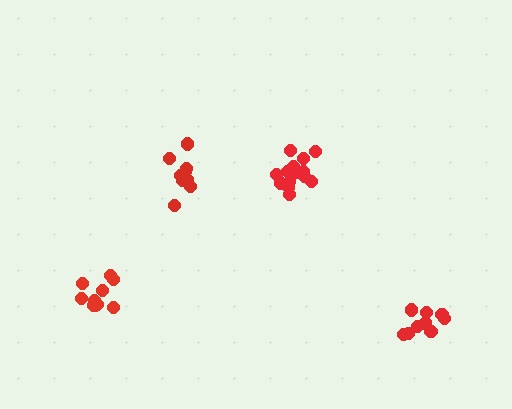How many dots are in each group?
Group 1: 15 dots, Group 2: 10 dots, Group 3: 10 dots, Group 4: 10 dots (45 total).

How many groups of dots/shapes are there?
There are 4 groups.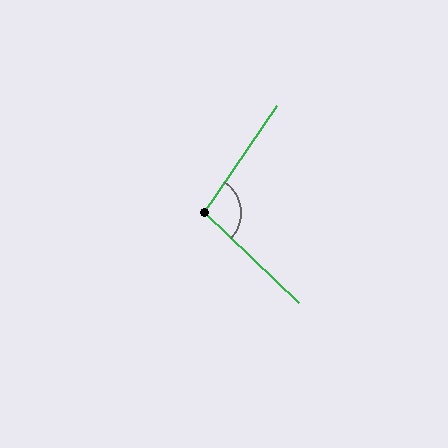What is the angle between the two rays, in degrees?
Approximately 99 degrees.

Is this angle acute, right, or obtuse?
It is obtuse.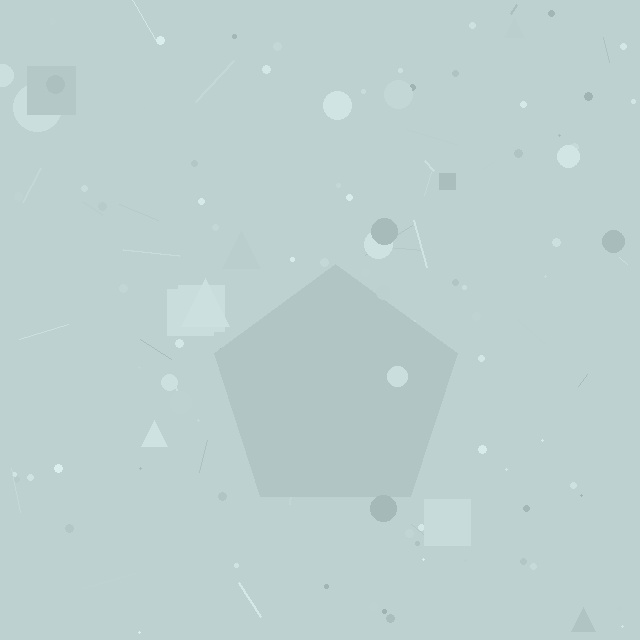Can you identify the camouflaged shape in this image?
The camouflaged shape is a pentagon.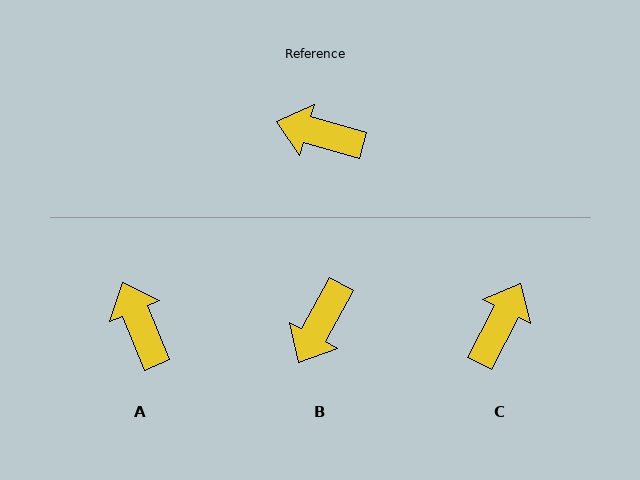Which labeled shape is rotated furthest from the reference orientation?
C, about 101 degrees away.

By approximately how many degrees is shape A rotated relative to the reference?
Approximately 51 degrees clockwise.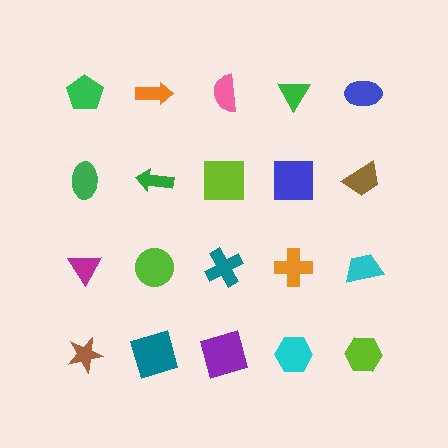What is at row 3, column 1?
A magenta triangle.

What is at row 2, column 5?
A brown trapezoid.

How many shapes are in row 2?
5 shapes.